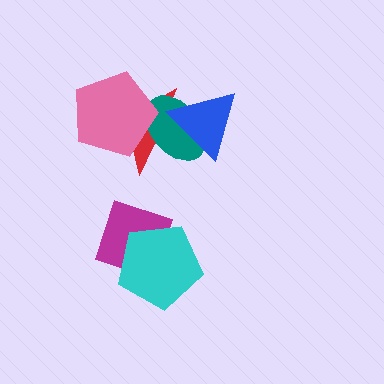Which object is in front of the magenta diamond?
The cyan pentagon is in front of the magenta diamond.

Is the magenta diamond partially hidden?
Yes, it is partially covered by another shape.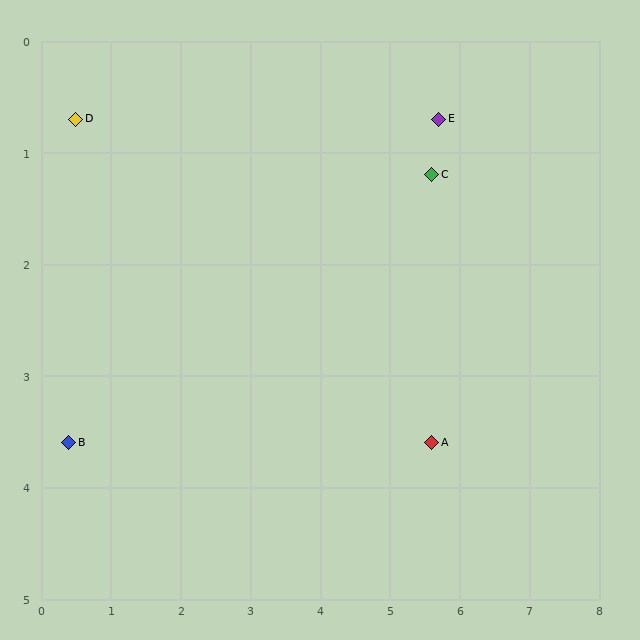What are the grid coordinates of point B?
Point B is at approximately (0.4, 3.6).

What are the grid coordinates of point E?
Point E is at approximately (5.7, 0.7).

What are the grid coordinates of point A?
Point A is at approximately (5.6, 3.6).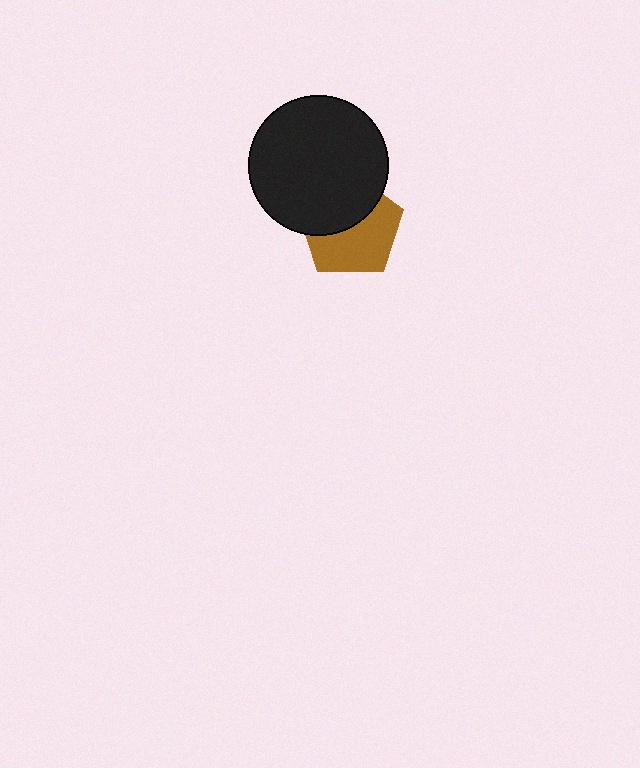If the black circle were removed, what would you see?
You would see the complete brown pentagon.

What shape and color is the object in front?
The object in front is a black circle.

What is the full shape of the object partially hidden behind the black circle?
The partially hidden object is a brown pentagon.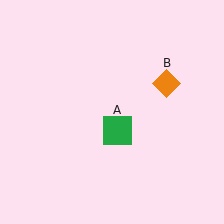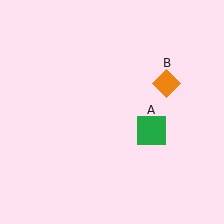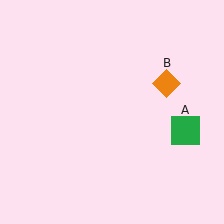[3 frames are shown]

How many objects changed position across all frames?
1 object changed position: green square (object A).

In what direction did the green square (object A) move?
The green square (object A) moved right.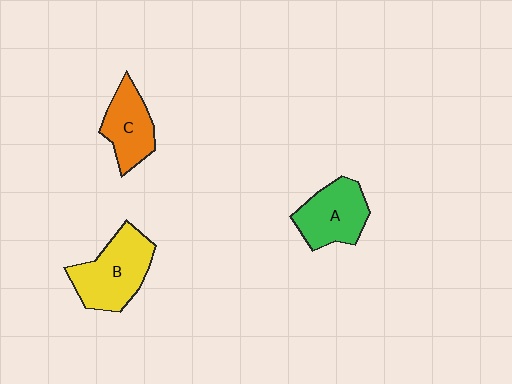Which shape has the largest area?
Shape B (yellow).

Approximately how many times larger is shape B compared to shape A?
Approximately 1.2 times.